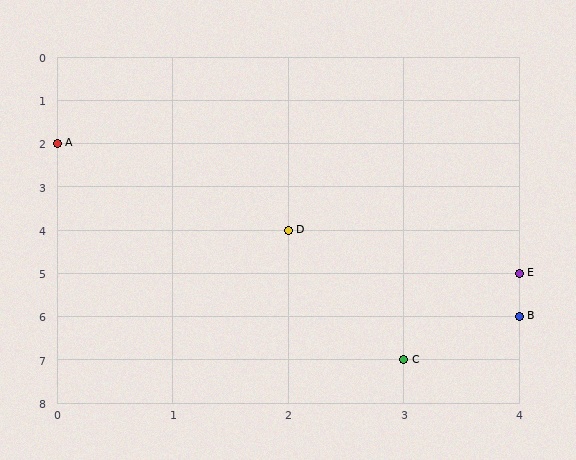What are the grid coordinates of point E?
Point E is at grid coordinates (4, 5).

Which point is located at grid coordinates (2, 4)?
Point D is at (2, 4).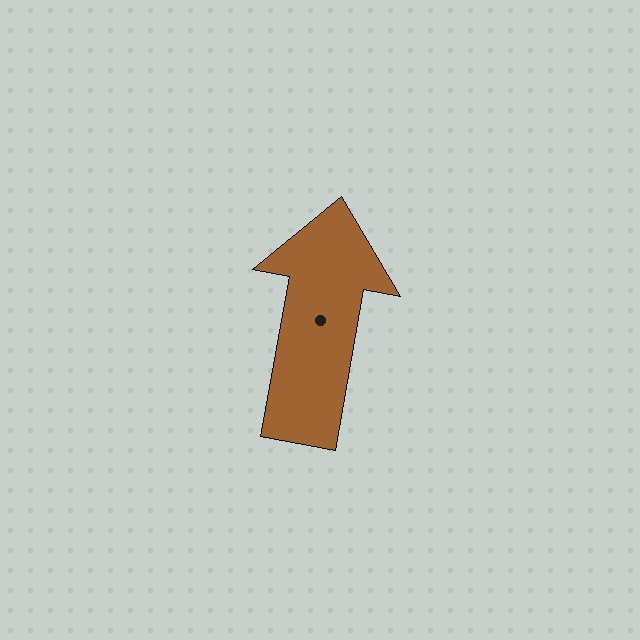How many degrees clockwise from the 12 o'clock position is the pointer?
Approximately 10 degrees.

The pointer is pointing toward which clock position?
Roughly 12 o'clock.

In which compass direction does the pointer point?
North.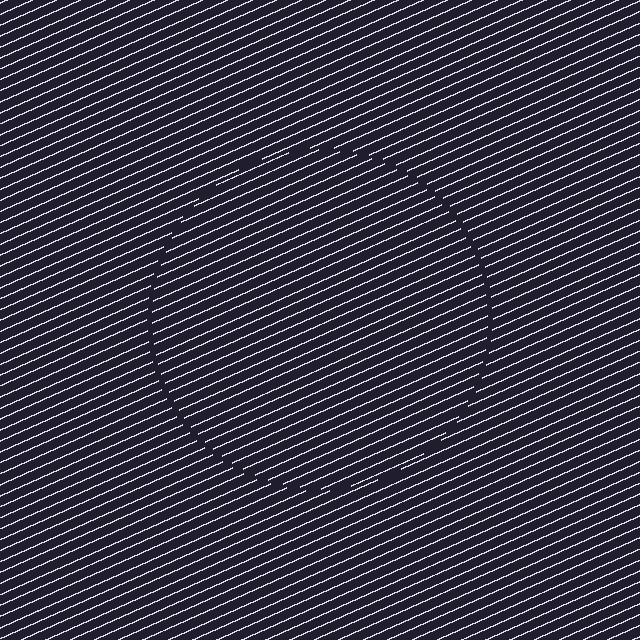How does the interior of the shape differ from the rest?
The interior of the shape contains the same grating, shifted by half a period — the contour is defined by the phase discontinuity where line-ends from the inner and outer gratings abut.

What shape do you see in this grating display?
An illusory circle. The interior of the shape contains the same grating, shifted by half a period — the contour is defined by the phase discontinuity where line-ends from the inner and outer gratings abut.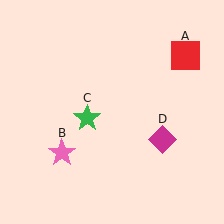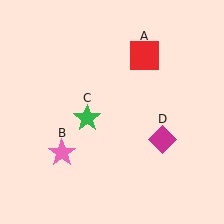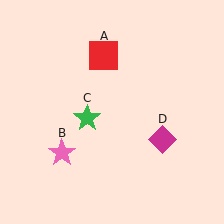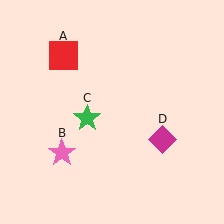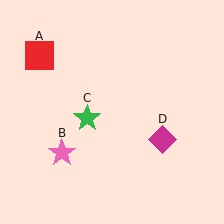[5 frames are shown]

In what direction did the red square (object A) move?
The red square (object A) moved left.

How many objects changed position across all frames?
1 object changed position: red square (object A).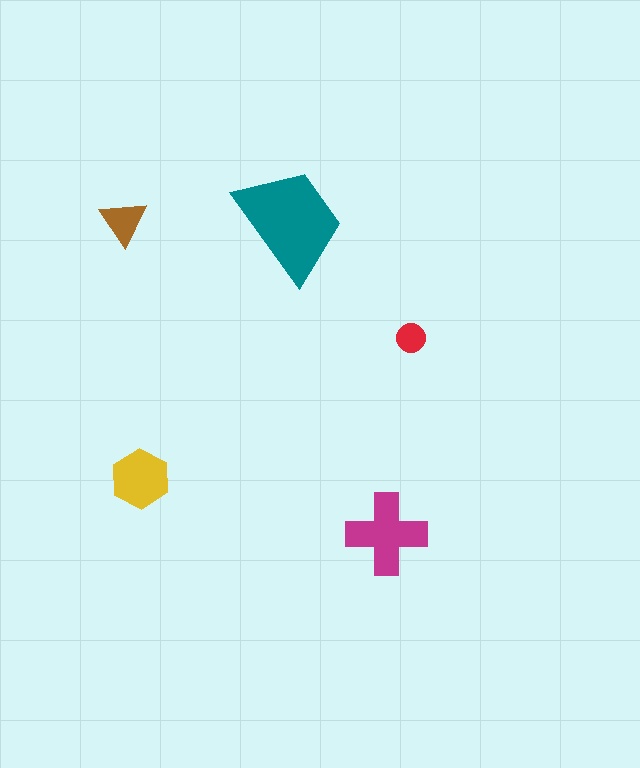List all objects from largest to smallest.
The teal trapezoid, the magenta cross, the yellow hexagon, the brown triangle, the red circle.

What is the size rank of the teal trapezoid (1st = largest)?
1st.